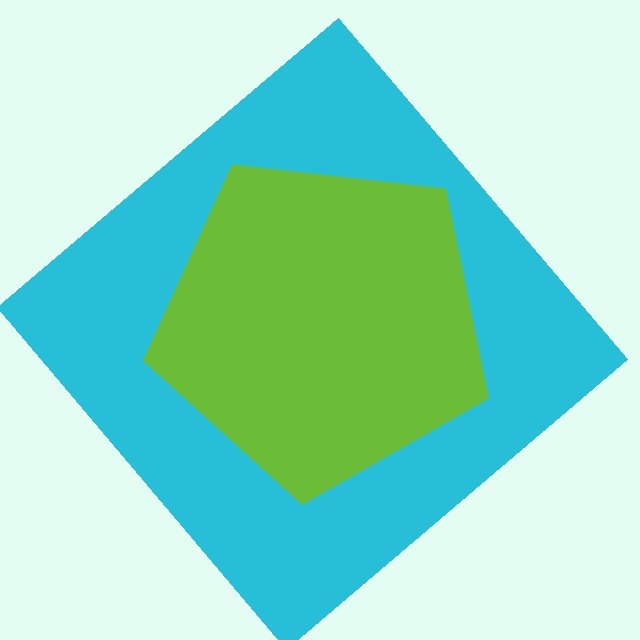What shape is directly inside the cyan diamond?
The lime pentagon.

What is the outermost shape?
The cyan diamond.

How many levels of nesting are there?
2.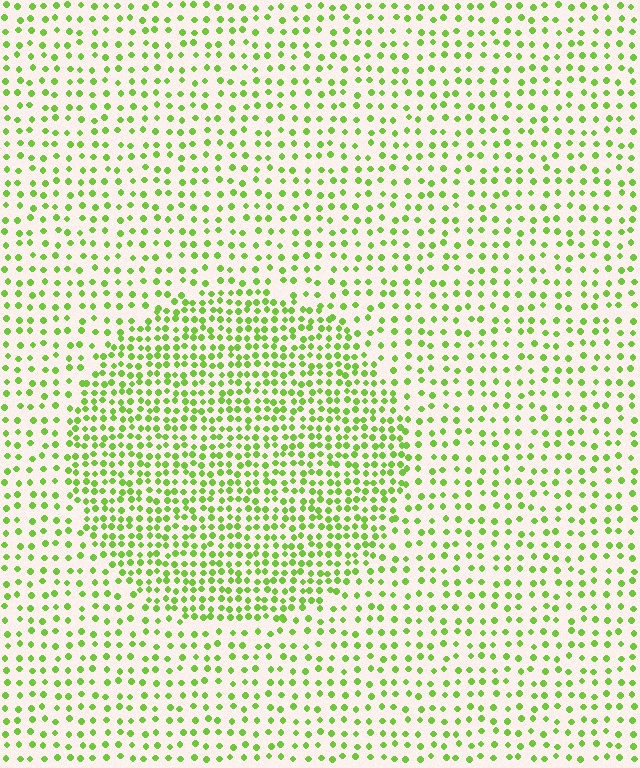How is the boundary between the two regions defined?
The boundary is defined by a change in element density (approximately 1.9x ratio). All elements are the same color, size, and shape.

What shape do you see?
I see a circle.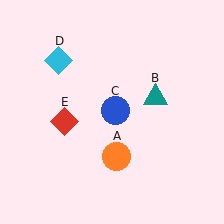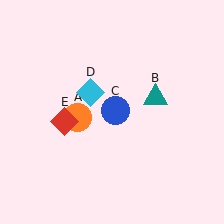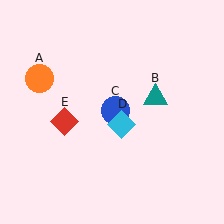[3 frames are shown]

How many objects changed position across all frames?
2 objects changed position: orange circle (object A), cyan diamond (object D).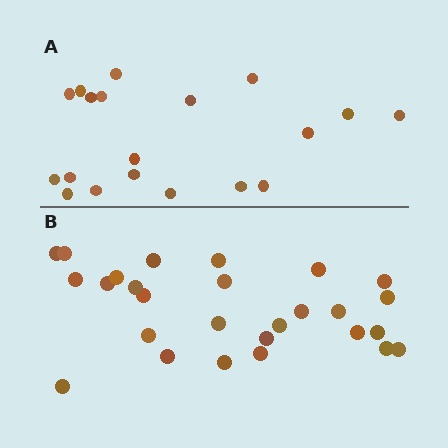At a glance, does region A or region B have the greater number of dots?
Region B (the bottom region) has more dots.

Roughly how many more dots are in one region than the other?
Region B has roughly 8 or so more dots than region A.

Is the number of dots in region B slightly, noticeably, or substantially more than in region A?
Region B has noticeably more, but not dramatically so. The ratio is roughly 1.4 to 1.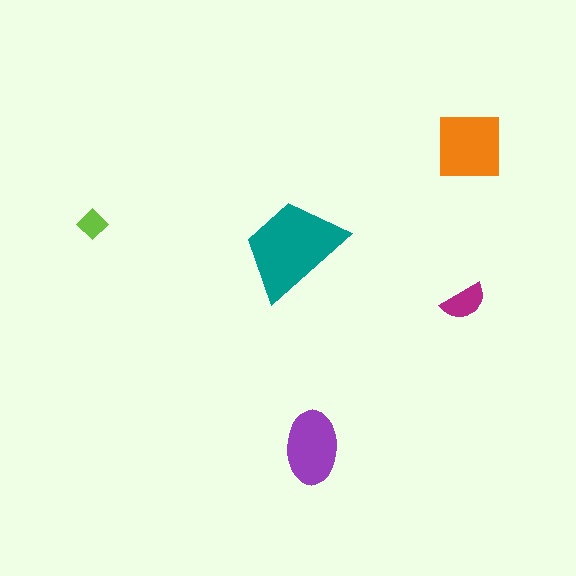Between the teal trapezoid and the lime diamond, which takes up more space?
The teal trapezoid.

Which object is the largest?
The teal trapezoid.